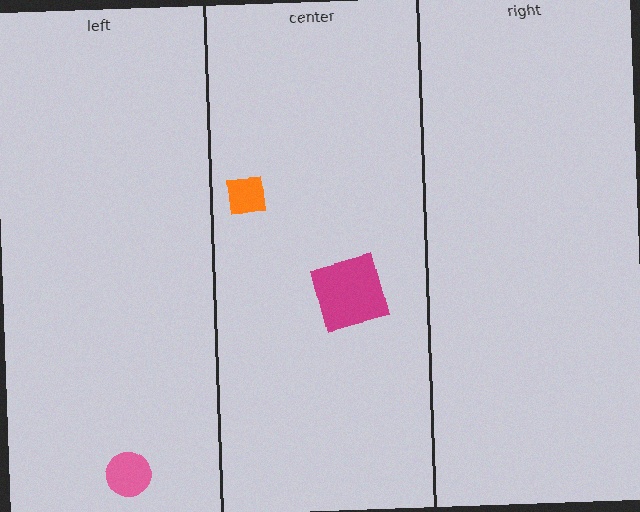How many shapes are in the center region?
2.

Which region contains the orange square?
The center region.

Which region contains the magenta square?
The center region.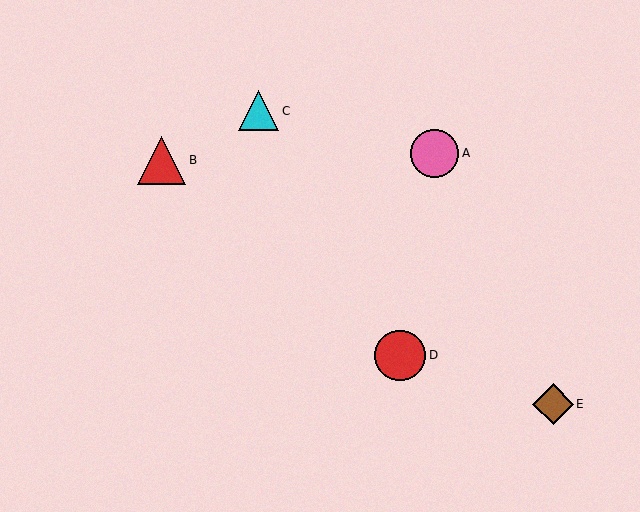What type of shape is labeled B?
Shape B is a red triangle.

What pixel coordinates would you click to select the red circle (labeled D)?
Click at (400, 355) to select the red circle D.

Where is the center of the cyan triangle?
The center of the cyan triangle is at (259, 111).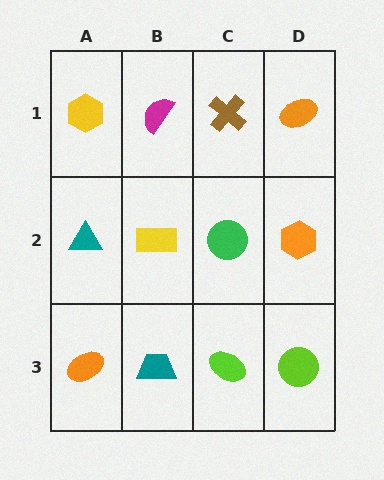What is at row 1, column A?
A yellow hexagon.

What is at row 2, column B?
A yellow rectangle.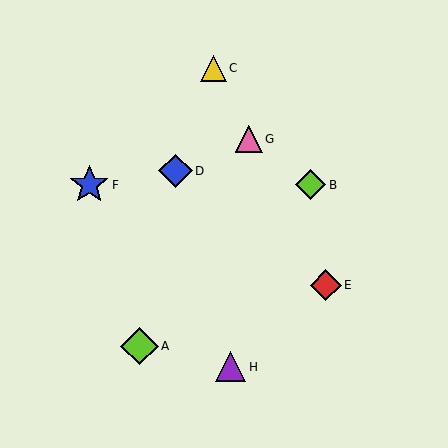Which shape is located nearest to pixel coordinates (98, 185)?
The blue star (labeled F) at (89, 185) is nearest to that location.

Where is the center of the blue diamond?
The center of the blue diamond is at (175, 171).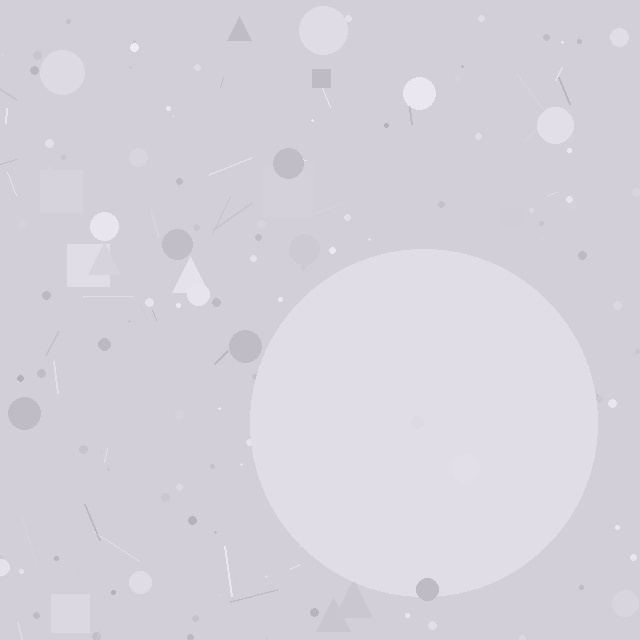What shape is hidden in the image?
A circle is hidden in the image.